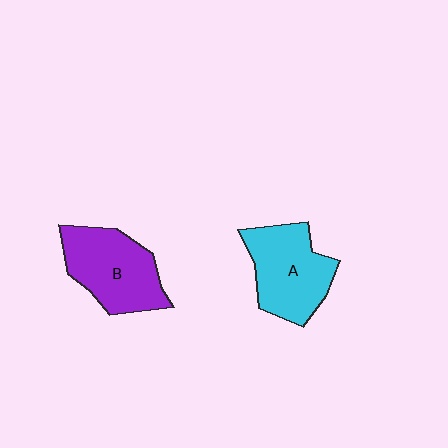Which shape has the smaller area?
Shape A (cyan).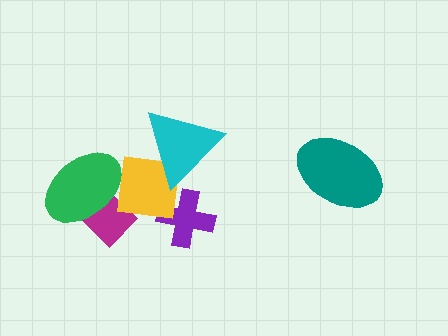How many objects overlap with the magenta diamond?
1 object overlaps with the magenta diamond.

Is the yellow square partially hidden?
Yes, it is partially covered by another shape.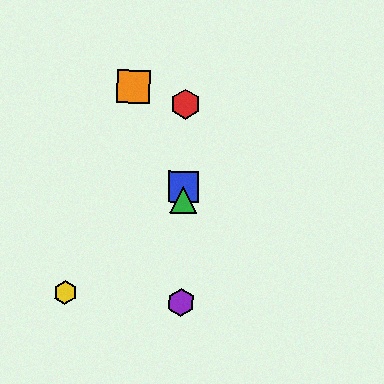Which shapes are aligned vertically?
The red hexagon, the blue square, the green triangle, the purple hexagon are aligned vertically.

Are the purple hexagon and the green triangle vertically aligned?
Yes, both are at x≈181.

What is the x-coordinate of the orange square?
The orange square is at x≈134.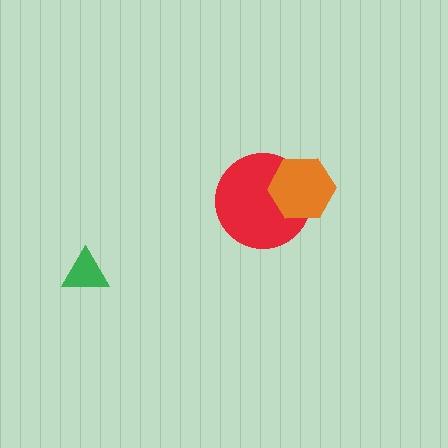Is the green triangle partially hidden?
No, no other shape covers it.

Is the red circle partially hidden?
Yes, it is partially covered by another shape.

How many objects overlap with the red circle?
1 object overlaps with the red circle.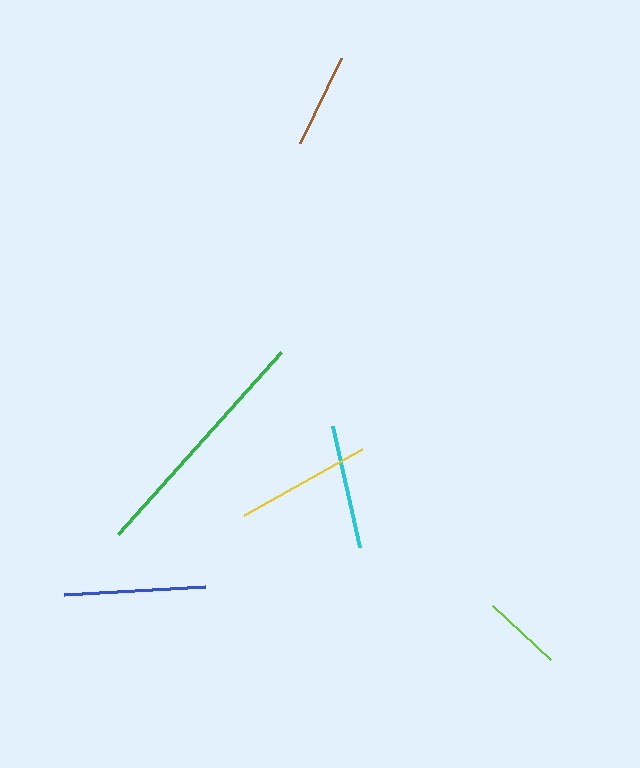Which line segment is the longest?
The green line is the longest at approximately 244 pixels.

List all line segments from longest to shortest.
From longest to shortest: green, blue, yellow, cyan, brown, lime.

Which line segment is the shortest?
The lime line is the shortest at approximately 80 pixels.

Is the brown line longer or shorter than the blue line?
The blue line is longer than the brown line.